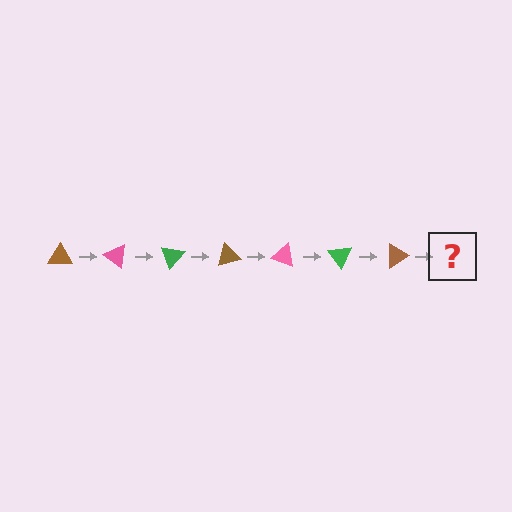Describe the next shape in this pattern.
It should be a pink triangle, rotated 245 degrees from the start.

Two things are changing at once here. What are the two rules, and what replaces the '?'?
The two rules are that it rotates 35 degrees each step and the color cycles through brown, pink, and green. The '?' should be a pink triangle, rotated 245 degrees from the start.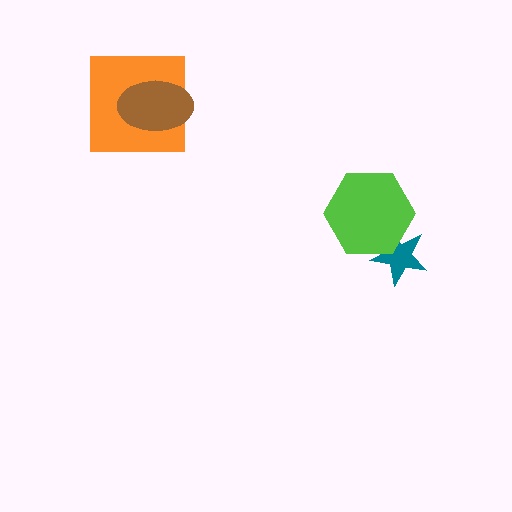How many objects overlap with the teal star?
1 object overlaps with the teal star.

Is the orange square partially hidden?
Yes, it is partially covered by another shape.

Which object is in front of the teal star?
The lime hexagon is in front of the teal star.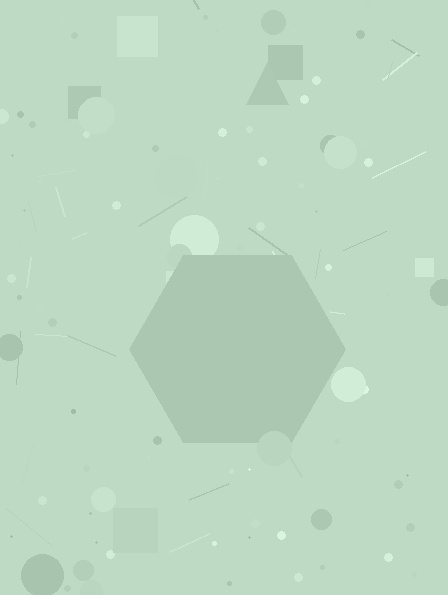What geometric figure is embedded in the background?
A hexagon is embedded in the background.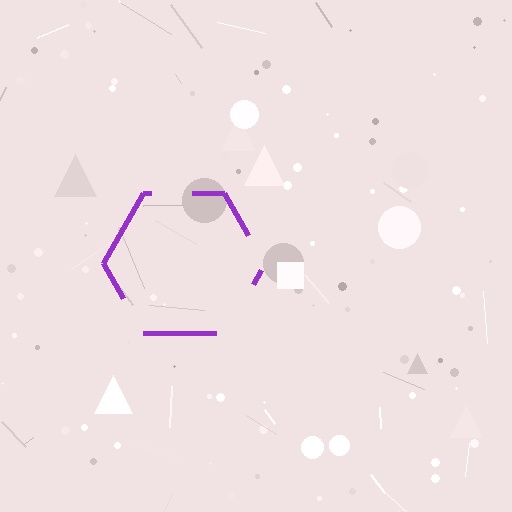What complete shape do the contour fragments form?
The contour fragments form a hexagon.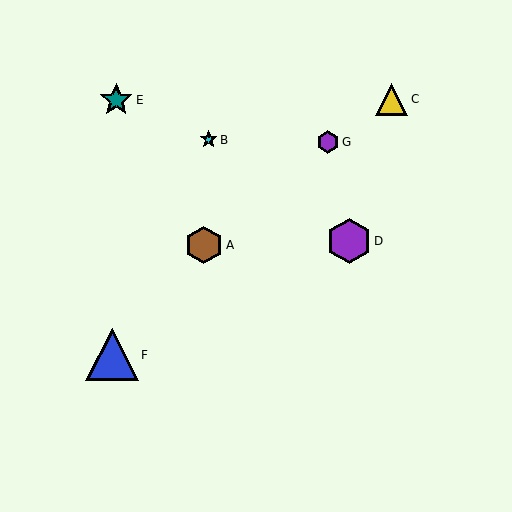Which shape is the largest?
The blue triangle (labeled F) is the largest.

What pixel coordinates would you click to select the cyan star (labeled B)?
Click at (209, 140) to select the cyan star B.